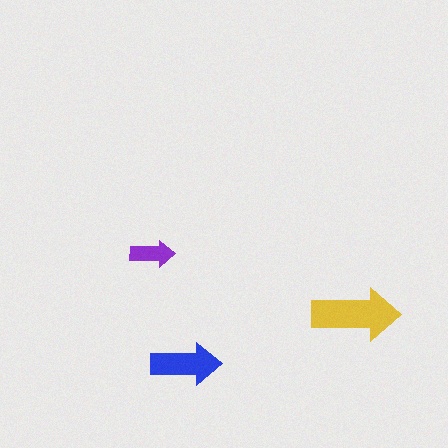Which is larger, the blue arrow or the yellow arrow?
The yellow one.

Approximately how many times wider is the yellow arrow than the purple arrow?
About 2 times wider.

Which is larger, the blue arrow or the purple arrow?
The blue one.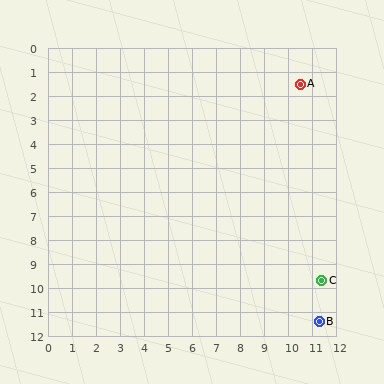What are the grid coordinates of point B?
Point B is at approximately (11.3, 11.4).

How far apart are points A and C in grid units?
Points A and C are about 8.2 grid units apart.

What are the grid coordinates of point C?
Point C is at approximately (11.4, 9.7).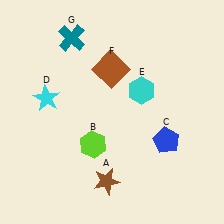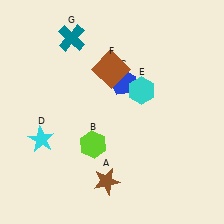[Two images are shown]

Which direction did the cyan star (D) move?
The cyan star (D) moved down.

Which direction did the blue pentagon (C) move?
The blue pentagon (C) moved up.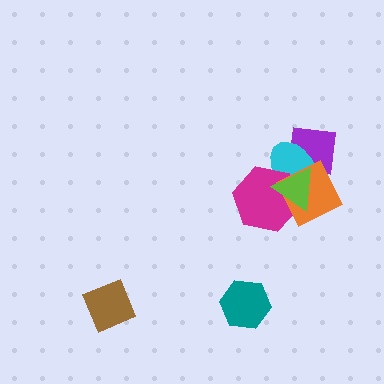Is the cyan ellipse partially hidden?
Yes, it is partially covered by another shape.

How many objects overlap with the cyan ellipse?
4 objects overlap with the cyan ellipse.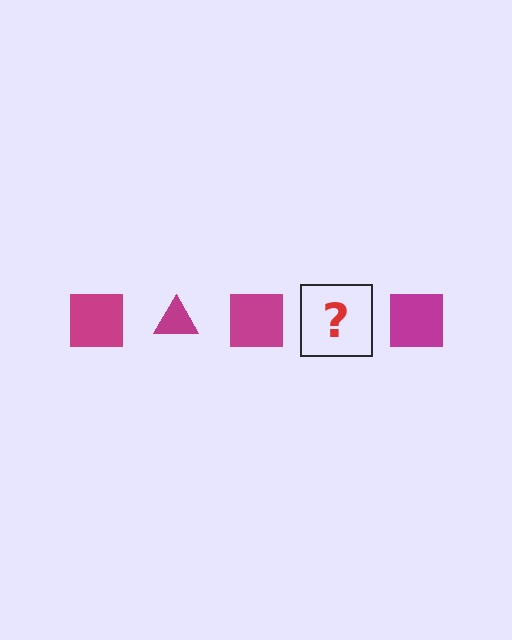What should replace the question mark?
The question mark should be replaced with a magenta triangle.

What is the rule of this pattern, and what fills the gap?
The rule is that the pattern cycles through square, triangle shapes in magenta. The gap should be filled with a magenta triangle.